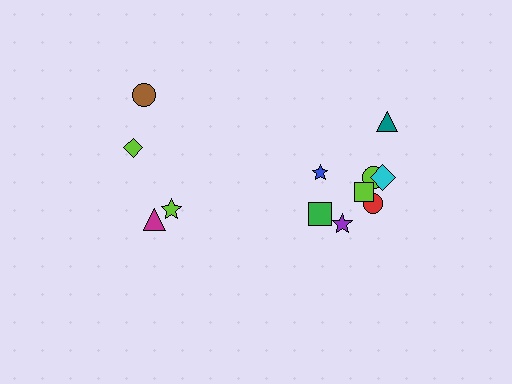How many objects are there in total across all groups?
There are 12 objects.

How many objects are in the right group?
There are 8 objects.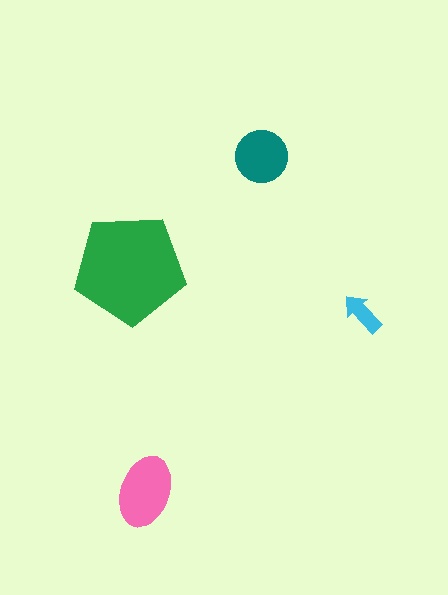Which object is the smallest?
The cyan arrow.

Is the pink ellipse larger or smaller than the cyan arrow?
Larger.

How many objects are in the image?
There are 4 objects in the image.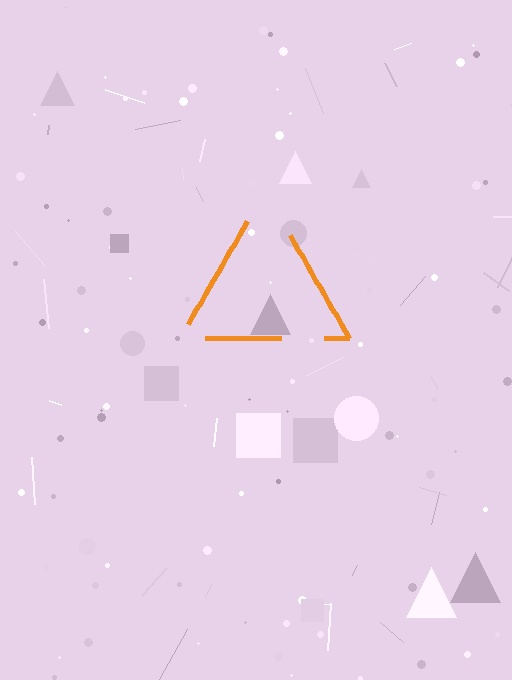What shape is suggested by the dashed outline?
The dashed outline suggests a triangle.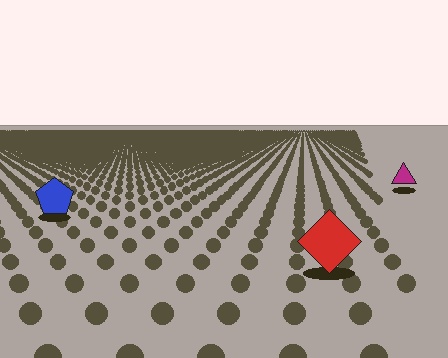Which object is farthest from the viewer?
The magenta triangle is farthest from the viewer. It appears smaller and the ground texture around it is denser.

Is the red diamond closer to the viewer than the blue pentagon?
Yes. The red diamond is closer — you can tell from the texture gradient: the ground texture is coarser near it.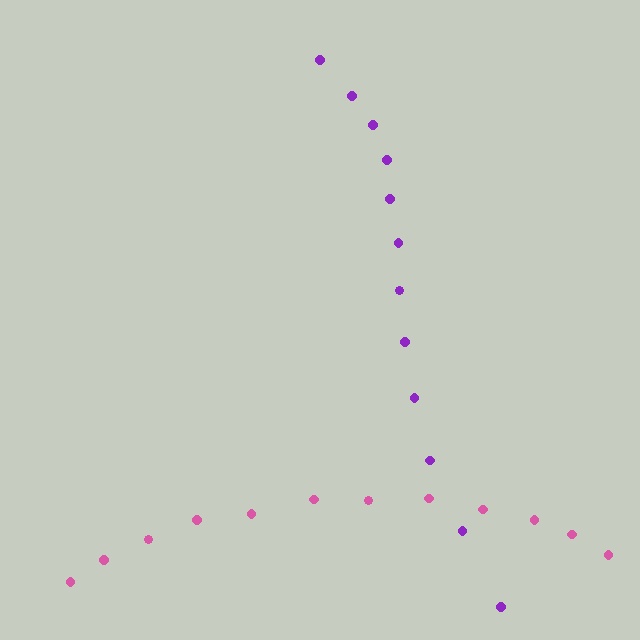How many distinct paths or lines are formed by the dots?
There are 2 distinct paths.